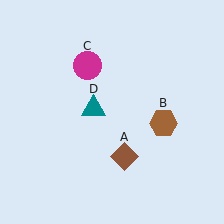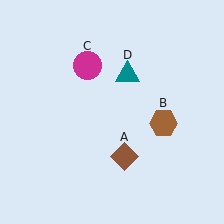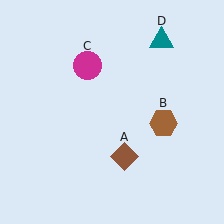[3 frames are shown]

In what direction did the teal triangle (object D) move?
The teal triangle (object D) moved up and to the right.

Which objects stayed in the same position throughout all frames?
Brown diamond (object A) and brown hexagon (object B) and magenta circle (object C) remained stationary.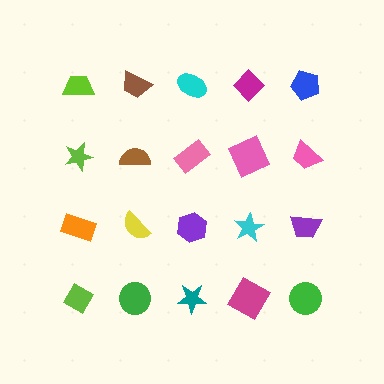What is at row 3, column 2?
A yellow semicircle.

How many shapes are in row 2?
5 shapes.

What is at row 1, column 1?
A lime trapezoid.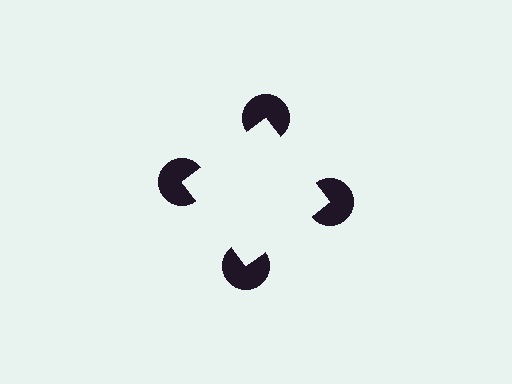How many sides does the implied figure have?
4 sides.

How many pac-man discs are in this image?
There are 4 — one at each vertex of the illusory square.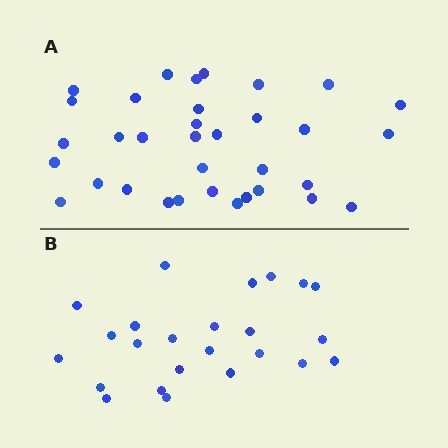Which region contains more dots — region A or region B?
Region A (the top region) has more dots.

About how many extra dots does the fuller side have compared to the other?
Region A has roughly 10 or so more dots than region B.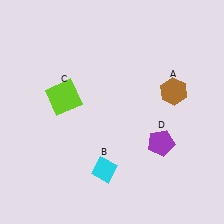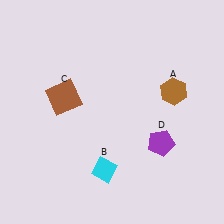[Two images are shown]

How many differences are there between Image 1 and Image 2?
There is 1 difference between the two images.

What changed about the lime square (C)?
In Image 1, C is lime. In Image 2, it changed to brown.